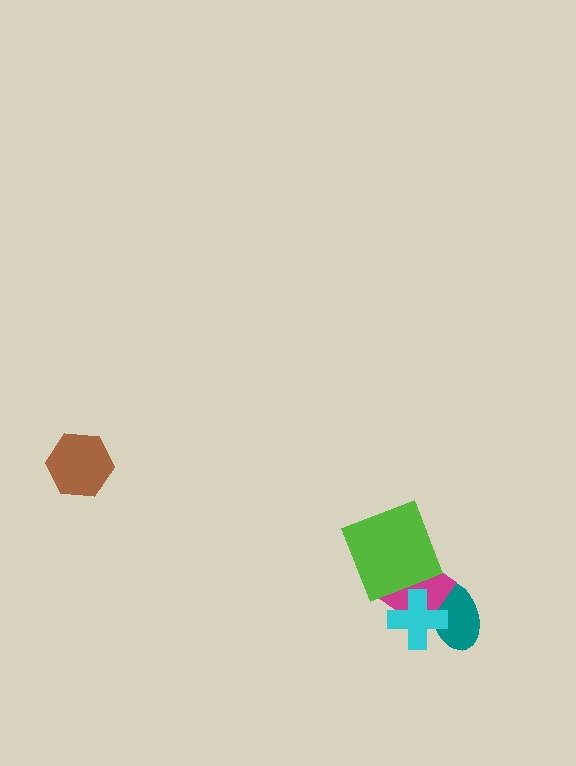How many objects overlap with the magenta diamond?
3 objects overlap with the magenta diamond.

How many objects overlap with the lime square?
1 object overlaps with the lime square.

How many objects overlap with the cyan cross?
2 objects overlap with the cyan cross.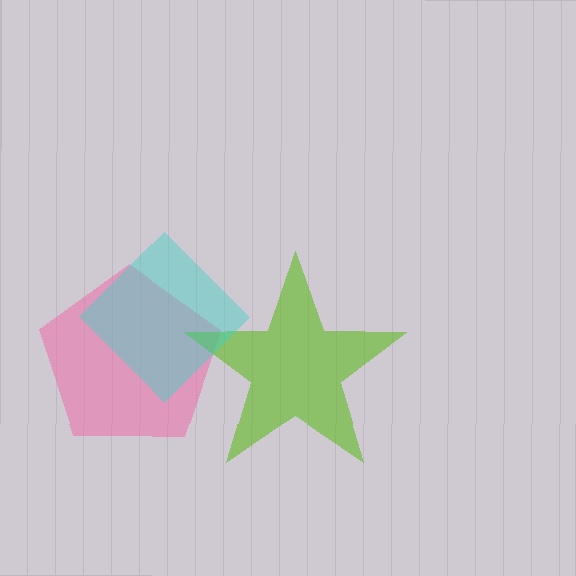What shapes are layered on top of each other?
The layered shapes are: a pink pentagon, a lime star, a cyan diamond.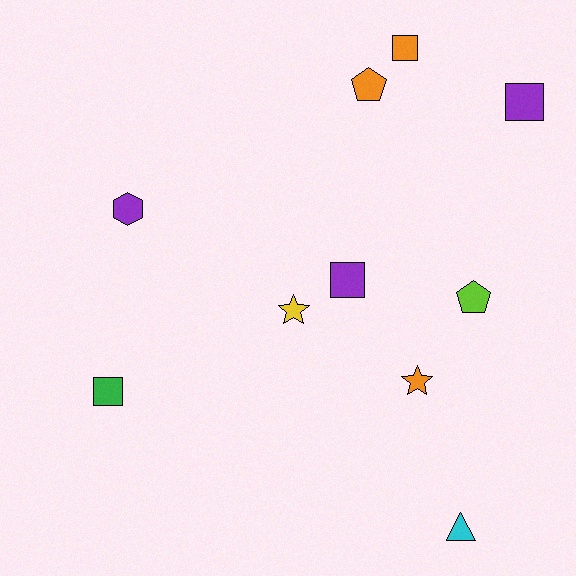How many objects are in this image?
There are 10 objects.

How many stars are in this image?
There are 2 stars.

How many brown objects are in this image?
There are no brown objects.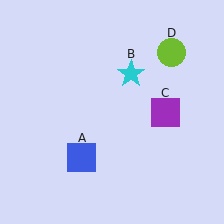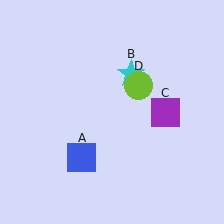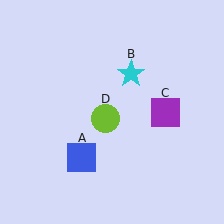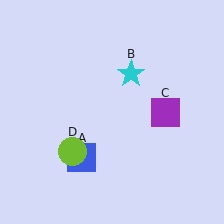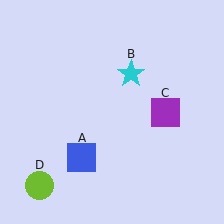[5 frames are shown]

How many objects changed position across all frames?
1 object changed position: lime circle (object D).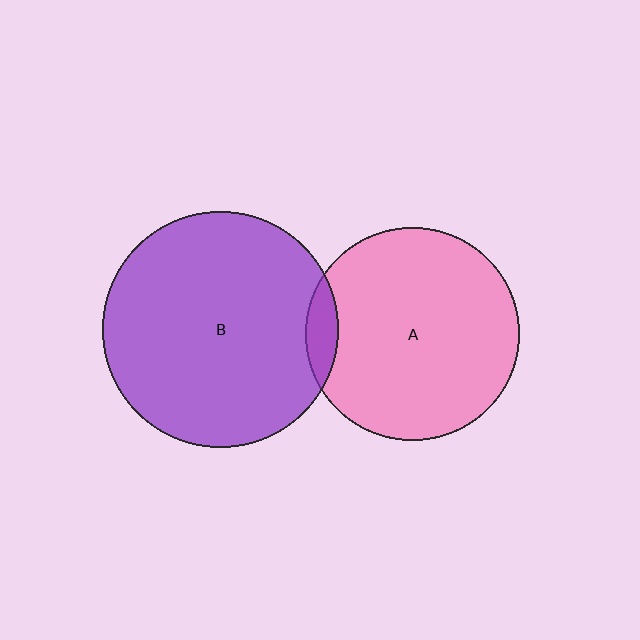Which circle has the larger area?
Circle B (purple).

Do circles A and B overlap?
Yes.